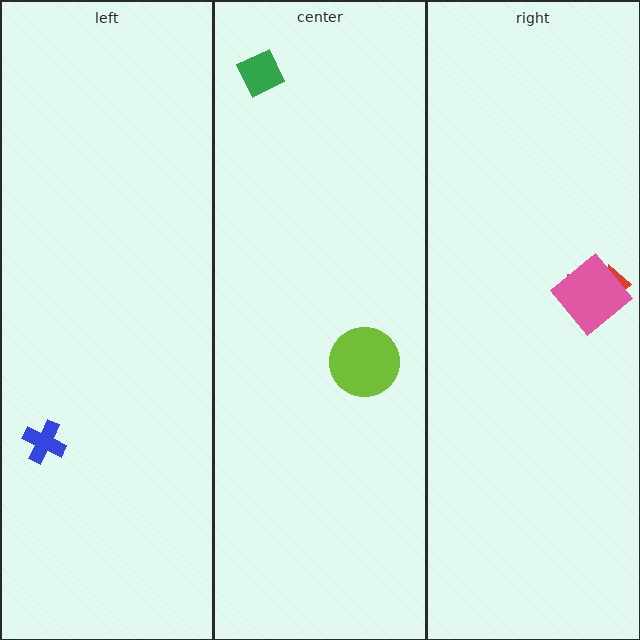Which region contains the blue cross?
The left region.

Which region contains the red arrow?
The right region.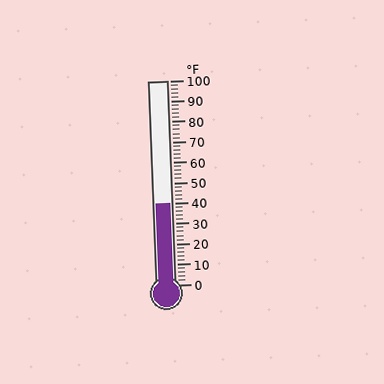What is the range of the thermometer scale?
The thermometer scale ranges from 0°F to 100°F.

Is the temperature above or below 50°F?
The temperature is below 50°F.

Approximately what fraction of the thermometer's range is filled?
The thermometer is filled to approximately 40% of its range.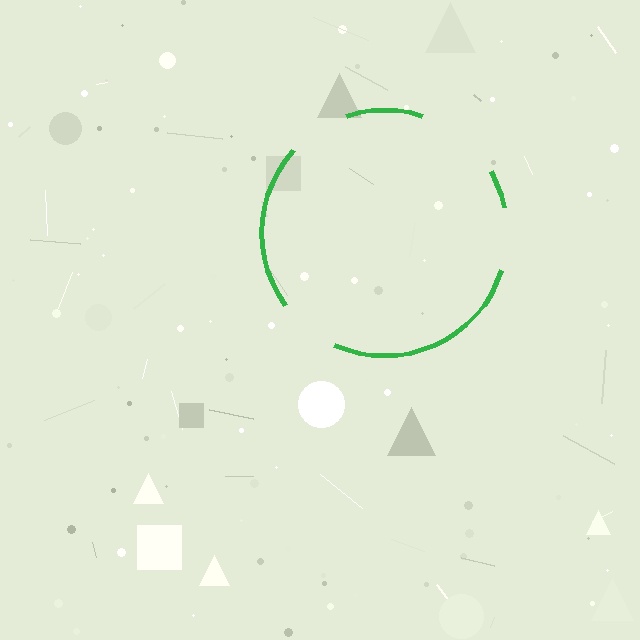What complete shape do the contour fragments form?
The contour fragments form a circle.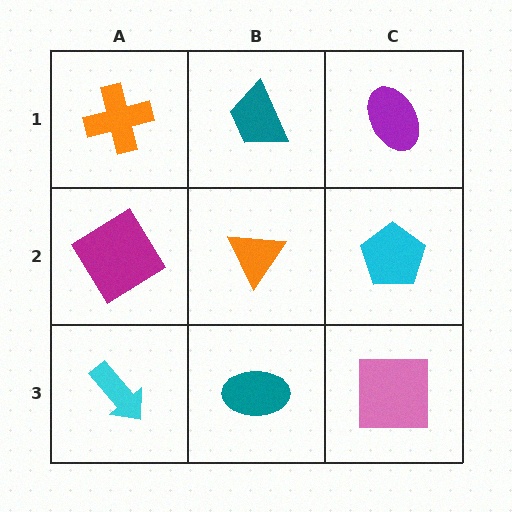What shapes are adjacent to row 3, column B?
An orange triangle (row 2, column B), a cyan arrow (row 3, column A), a pink square (row 3, column C).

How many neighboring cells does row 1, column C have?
2.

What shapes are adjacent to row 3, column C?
A cyan pentagon (row 2, column C), a teal ellipse (row 3, column B).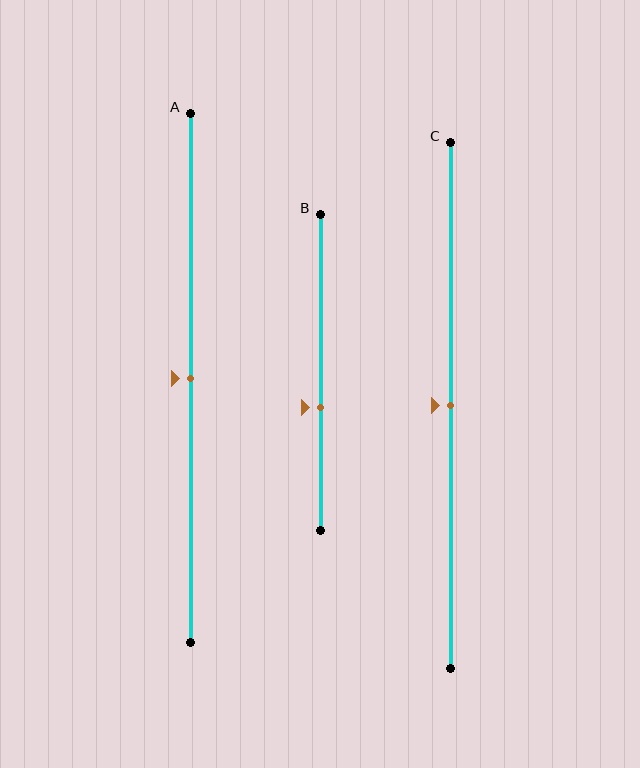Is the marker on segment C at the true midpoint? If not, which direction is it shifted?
Yes, the marker on segment C is at the true midpoint.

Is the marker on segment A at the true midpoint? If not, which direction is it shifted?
Yes, the marker on segment A is at the true midpoint.